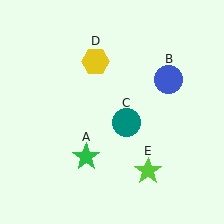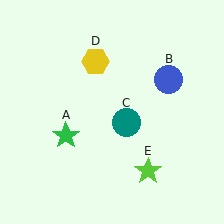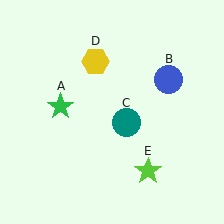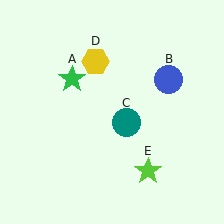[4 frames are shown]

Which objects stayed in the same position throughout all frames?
Blue circle (object B) and teal circle (object C) and yellow hexagon (object D) and lime star (object E) remained stationary.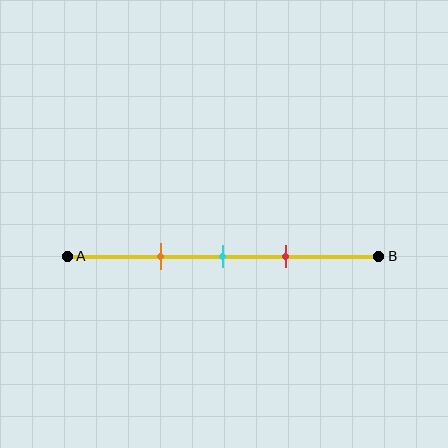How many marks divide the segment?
There are 3 marks dividing the segment.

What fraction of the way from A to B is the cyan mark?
The cyan mark is approximately 50% (0.5) of the way from A to B.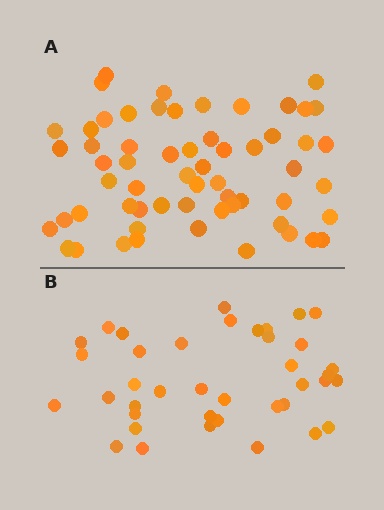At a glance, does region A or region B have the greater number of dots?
Region A (the top region) has more dots.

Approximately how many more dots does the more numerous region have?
Region A has approximately 20 more dots than region B.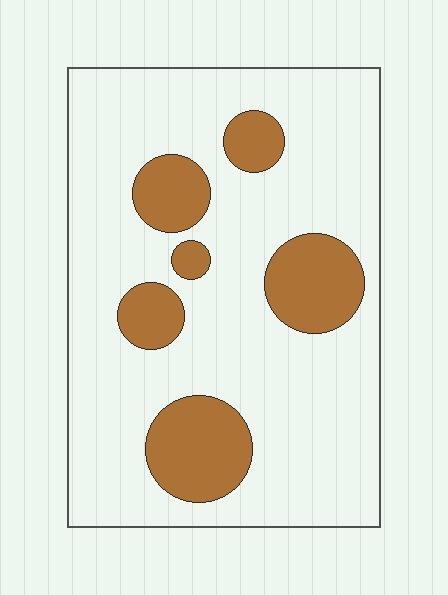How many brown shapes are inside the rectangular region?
6.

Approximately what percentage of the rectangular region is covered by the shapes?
Approximately 20%.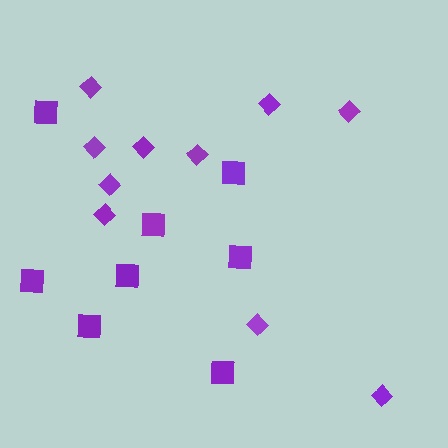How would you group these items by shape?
There are 2 groups: one group of diamonds (10) and one group of squares (8).